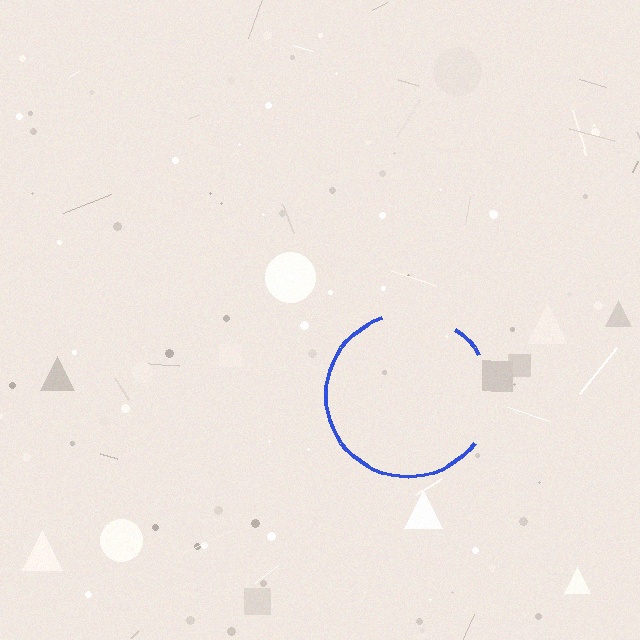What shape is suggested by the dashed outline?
The dashed outline suggests a circle.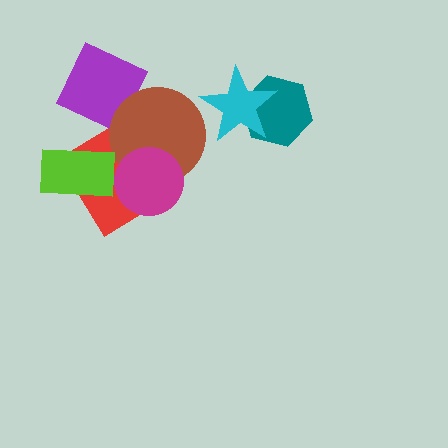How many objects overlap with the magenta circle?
2 objects overlap with the magenta circle.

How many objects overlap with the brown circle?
3 objects overlap with the brown circle.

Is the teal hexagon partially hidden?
Yes, it is partially covered by another shape.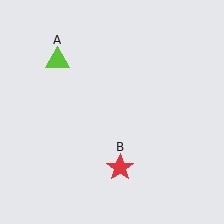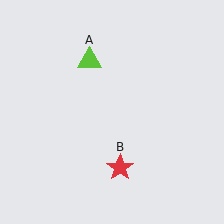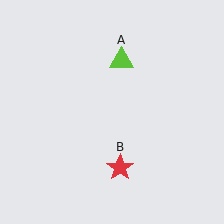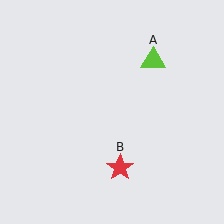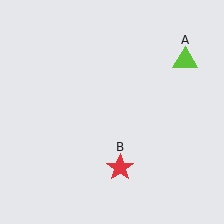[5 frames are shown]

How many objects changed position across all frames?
1 object changed position: lime triangle (object A).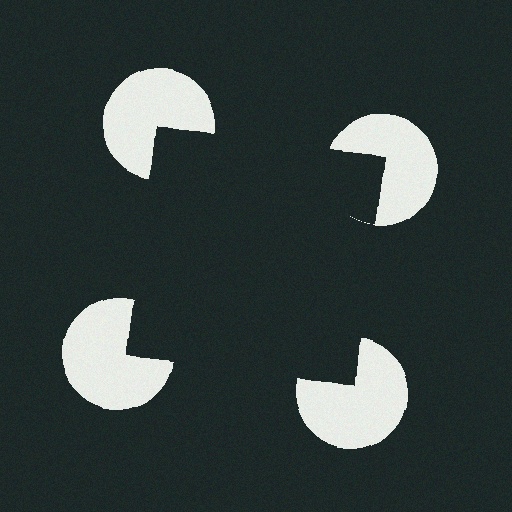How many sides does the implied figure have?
4 sides.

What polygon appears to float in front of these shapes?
An illusory square — its edges are inferred from the aligned wedge cuts in the pac-man discs, not physically drawn.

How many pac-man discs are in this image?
There are 4 — one at each vertex of the illusory square.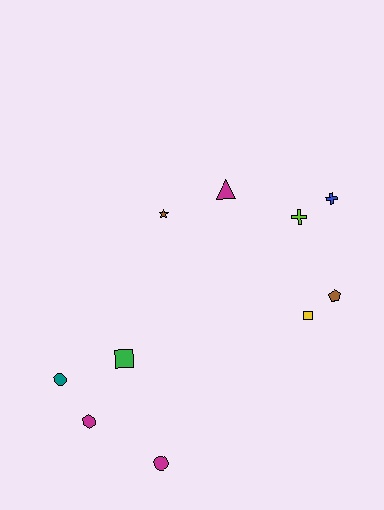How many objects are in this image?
There are 10 objects.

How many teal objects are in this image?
There is 1 teal object.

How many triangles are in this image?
There is 1 triangle.